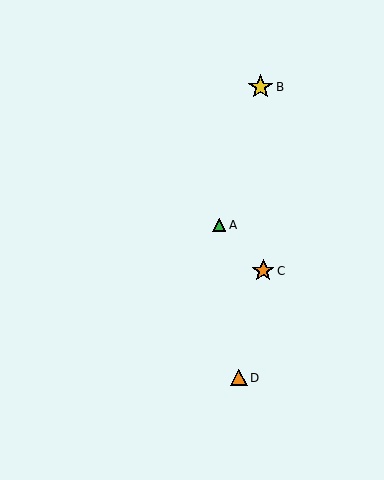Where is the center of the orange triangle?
The center of the orange triangle is at (239, 378).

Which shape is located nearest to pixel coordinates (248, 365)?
The orange triangle (labeled D) at (239, 378) is nearest to that location.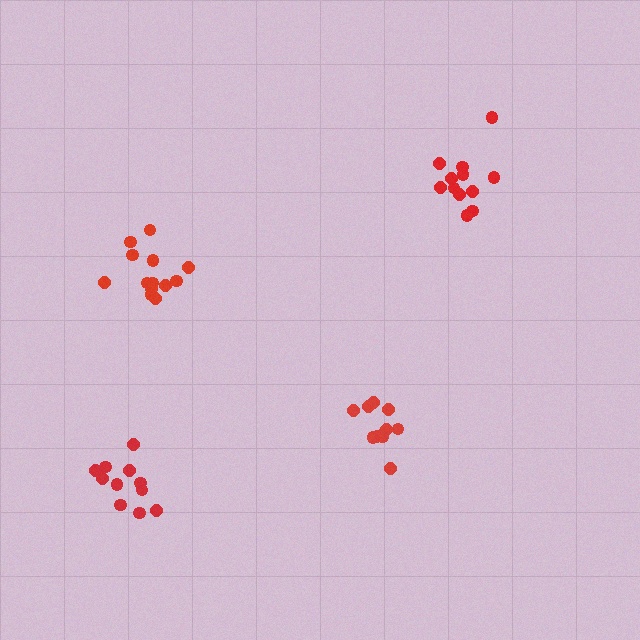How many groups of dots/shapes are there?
There are 4 groups.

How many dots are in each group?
Group 1: 11 dots, Group 2: 13 dots, Group 3: 12 dots, Group 4: 11 dots (47 total).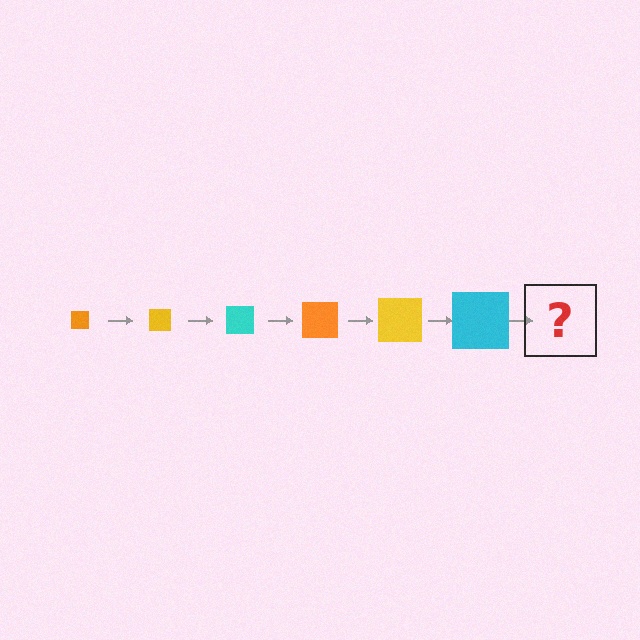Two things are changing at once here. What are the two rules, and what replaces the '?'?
The two rules are that the square grows larger each step and the color cycles through orange, yellow, and cyan. The '?' should be an orange square, larger than the previous one.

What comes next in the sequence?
The next element should be an orange square, larger than the previous one.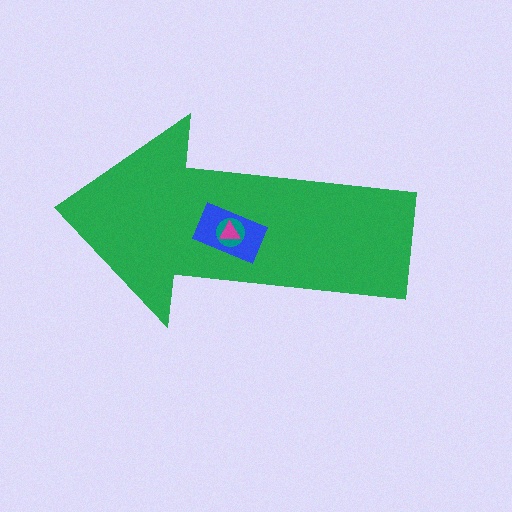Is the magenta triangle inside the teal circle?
Yes.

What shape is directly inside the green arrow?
The blue rectangle.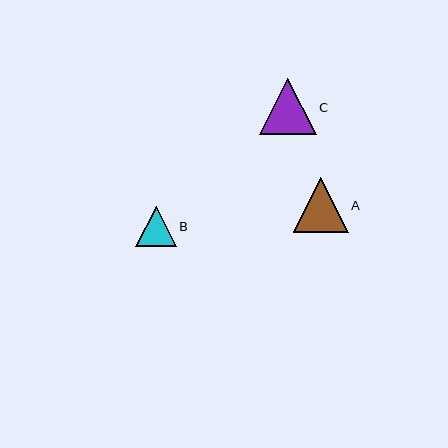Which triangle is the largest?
Triangle C is the largest with a size of approximately 56 pixels.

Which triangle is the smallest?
Triangle B is the smallest with a size of approximately 40 pixels.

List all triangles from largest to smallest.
From largest to smallest: C, A, B.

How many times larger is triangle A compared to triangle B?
Triangle A is approximately 1.4 times the size of triangle B.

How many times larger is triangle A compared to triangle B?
Triangle A is approximately 1.4 times the size of triangle B.